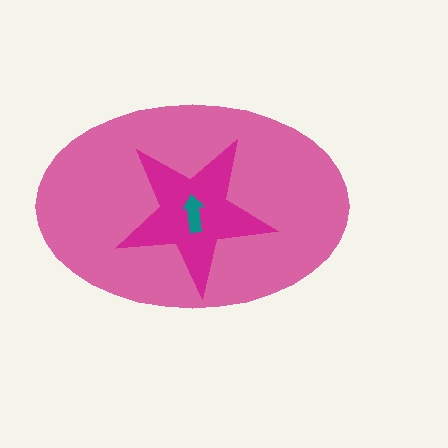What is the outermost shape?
The pink ellipse.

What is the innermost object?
The teal arrow.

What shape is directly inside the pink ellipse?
The magenta star.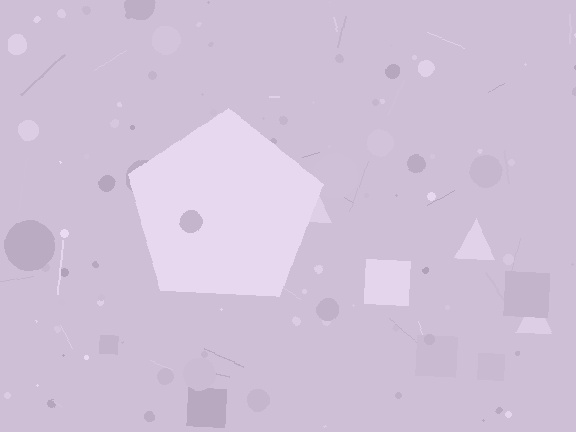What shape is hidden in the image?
A pentagon is hidden in the image.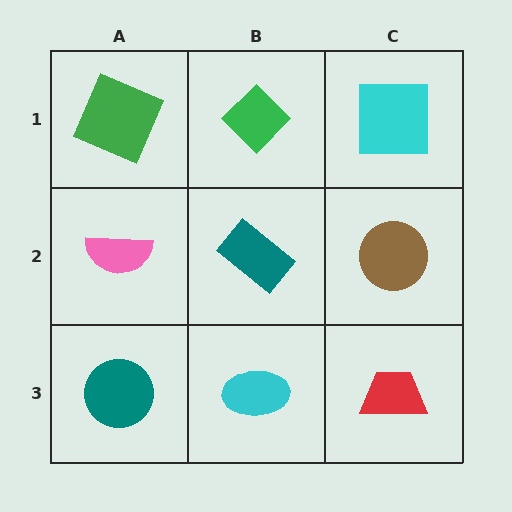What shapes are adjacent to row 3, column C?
A brown circle (row 2, column C), a cyan ellipse (row 3, column B).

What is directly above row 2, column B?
A green diamond.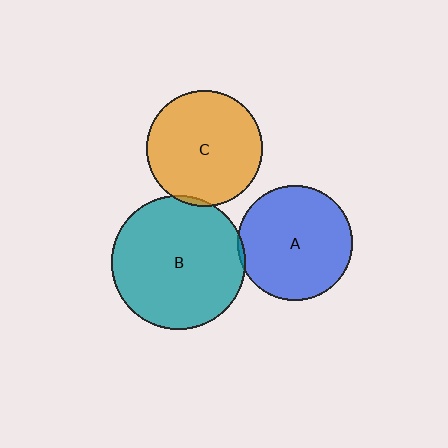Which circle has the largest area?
Circle B (teal).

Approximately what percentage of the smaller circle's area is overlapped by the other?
Approximately 5%.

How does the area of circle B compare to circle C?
Approximately 1.3 times.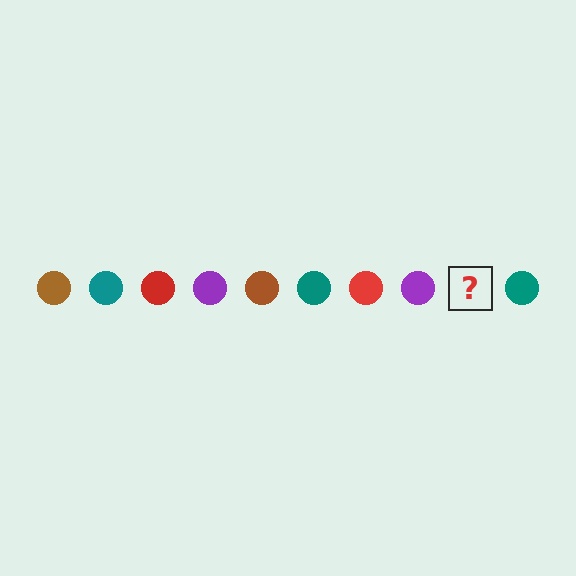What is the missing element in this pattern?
The missing element is a brown circle.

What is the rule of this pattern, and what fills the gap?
The rule is that the pattern cycles through brown, teal, red, purple circles. The gap should be filled with a brown circle.